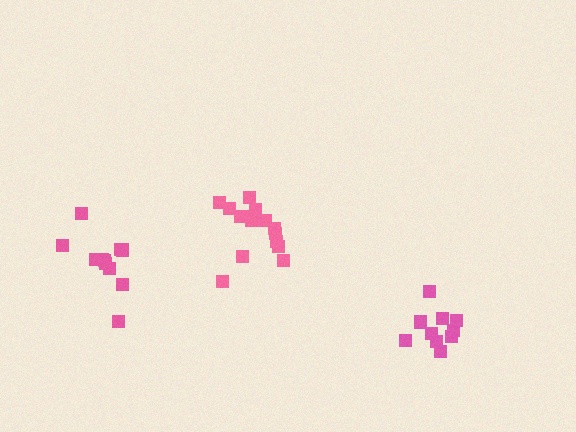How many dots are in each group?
Group 1: 16 dots, Group 2: 11 dots, Group 3: 10 dots (37 total).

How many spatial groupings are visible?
There are 3 spatial groupings.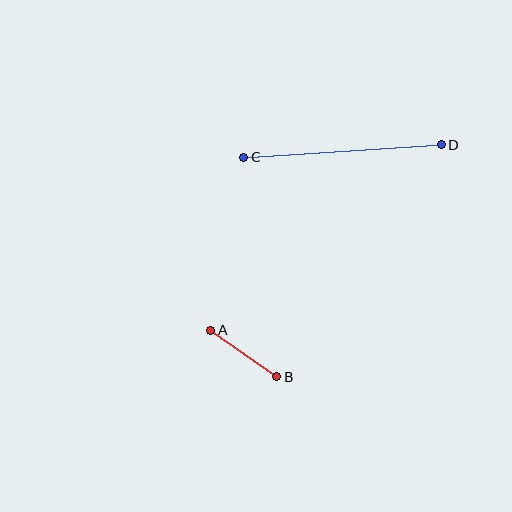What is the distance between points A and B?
The distance is approximately 81 pixels.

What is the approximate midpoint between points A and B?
The midpoint is at approximately (244, 354) pixels.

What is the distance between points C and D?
The distance is approximately 198 pixels.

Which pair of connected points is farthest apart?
Points C and D are farthest apart.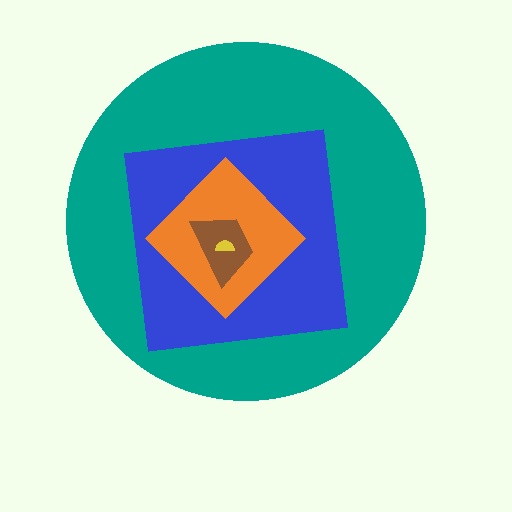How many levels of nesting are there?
5.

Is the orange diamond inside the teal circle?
Yes.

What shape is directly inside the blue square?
The orange diamond.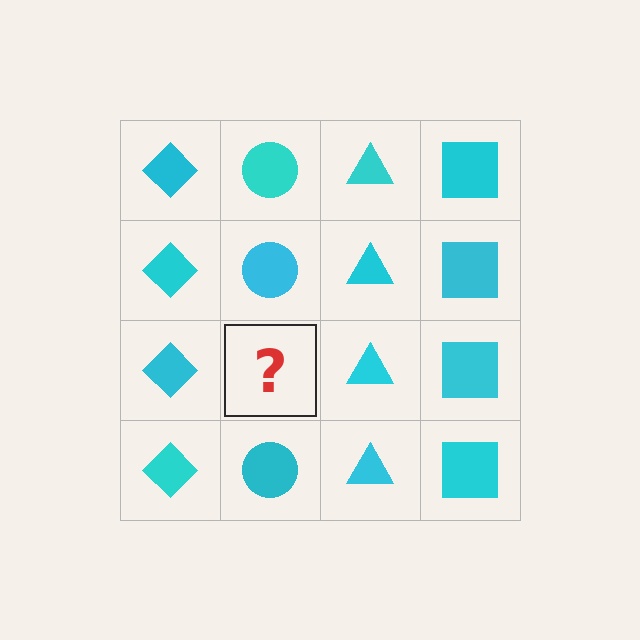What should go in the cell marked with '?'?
The missing cell should contain a cyan circle.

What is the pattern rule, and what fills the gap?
The rule is that each column has a consistent shape. The gap should be filled with a cyan circle.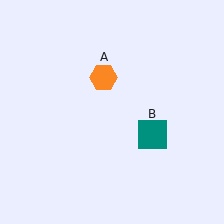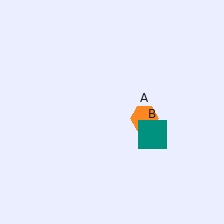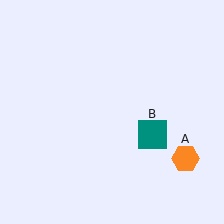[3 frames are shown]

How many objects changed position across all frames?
1 object changed position: orange hexagon (object A).